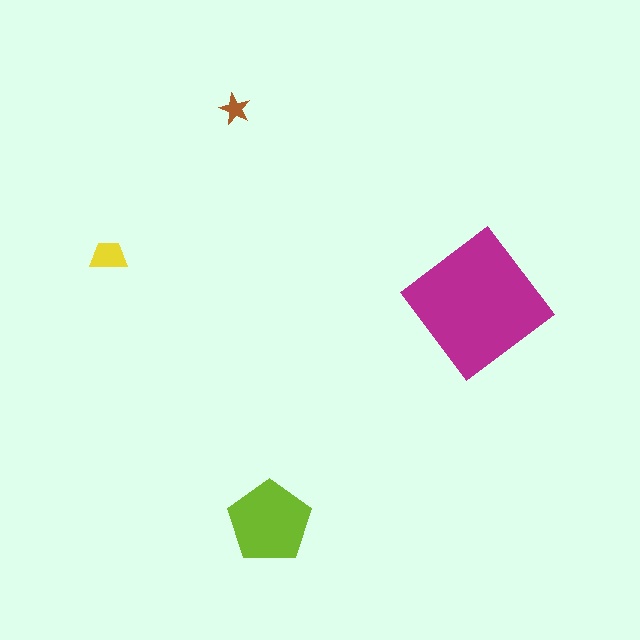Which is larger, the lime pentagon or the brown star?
The lime pentagon.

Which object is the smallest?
The brown star.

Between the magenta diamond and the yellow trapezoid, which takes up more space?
The magenta diamond.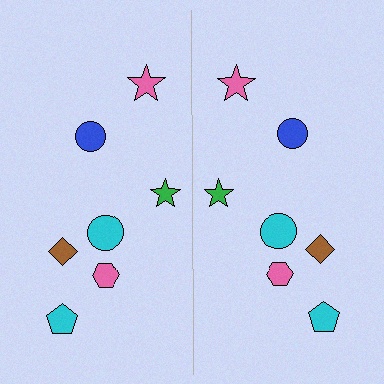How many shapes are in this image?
There are 14 shapes in this image.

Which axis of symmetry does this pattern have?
The pattern has a vertical axis of symmetry running through the center of the image.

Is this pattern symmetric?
Yes, this pattern has bilateral (reflection) symmetry.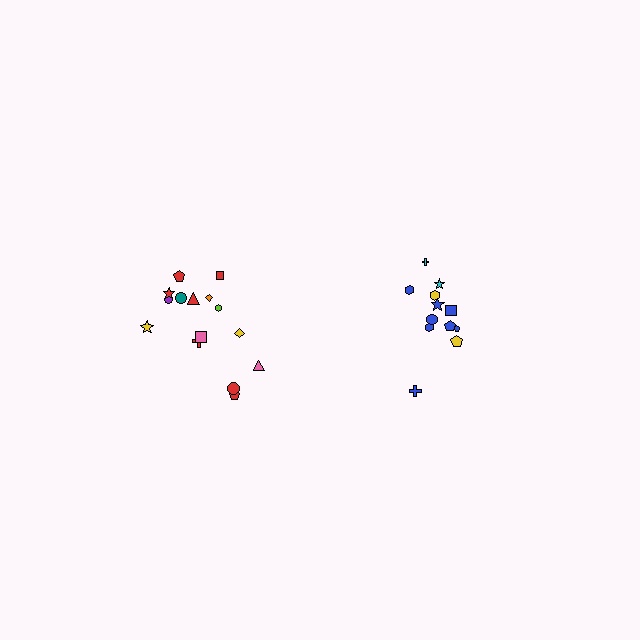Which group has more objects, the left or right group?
The left group.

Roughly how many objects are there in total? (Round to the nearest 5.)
Roughly 25 objects in total.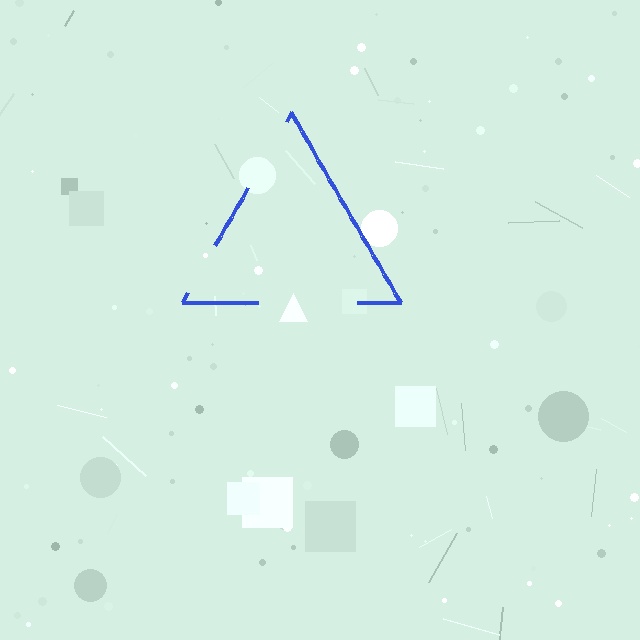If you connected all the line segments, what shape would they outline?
They would outline a triangle.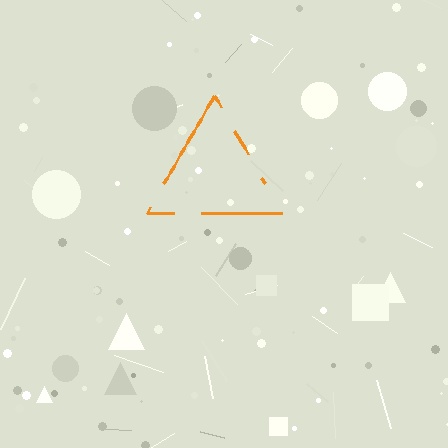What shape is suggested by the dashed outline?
The dashed outline suggests a triangle.